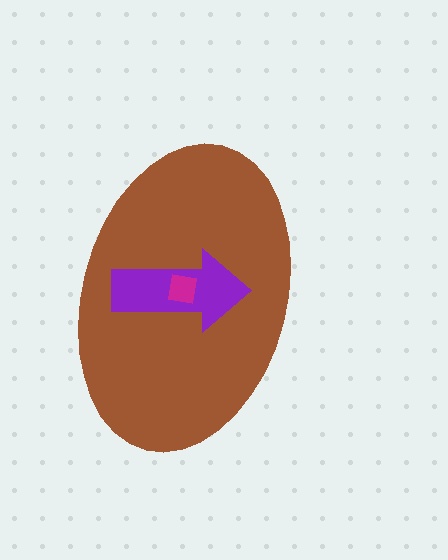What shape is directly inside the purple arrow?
The magenta square.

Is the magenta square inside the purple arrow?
Yes.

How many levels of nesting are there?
3.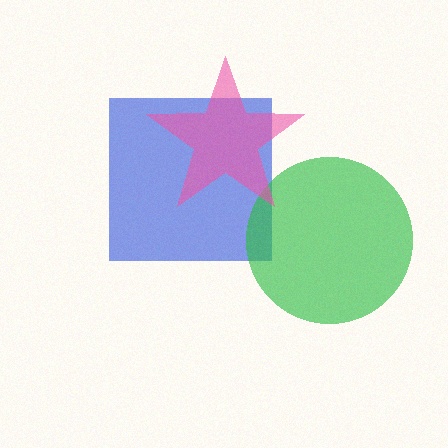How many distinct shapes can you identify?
There are 3 distinct shapes: a blue square, a green circle, a pink star.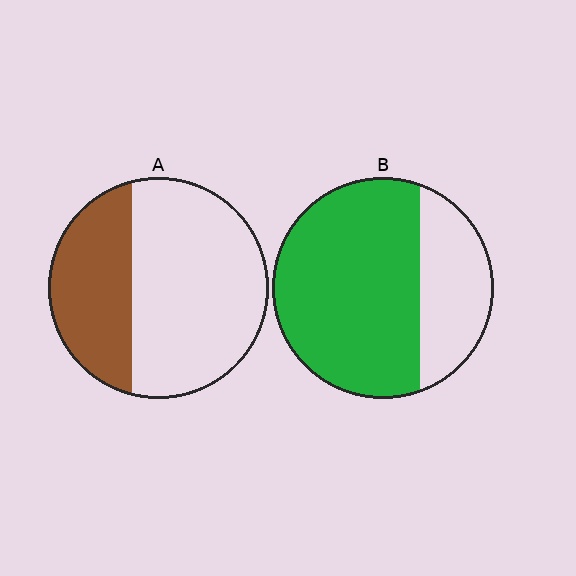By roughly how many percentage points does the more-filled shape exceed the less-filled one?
By roughly 35 percentage points (B over A).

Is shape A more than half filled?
No.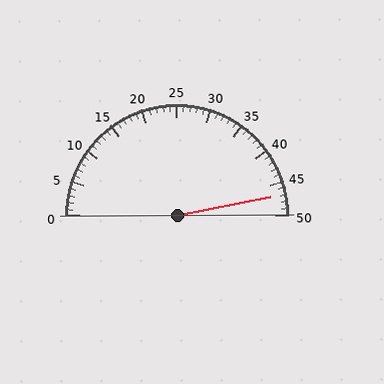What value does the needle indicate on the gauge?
The needle indicates approximately 47.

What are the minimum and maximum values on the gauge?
The gauge ranges from 0 to 50.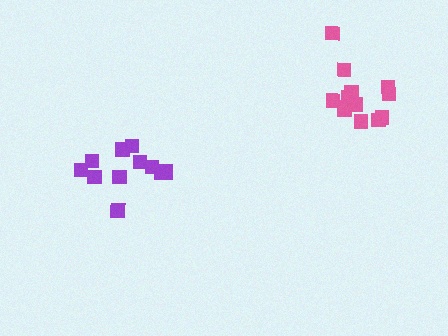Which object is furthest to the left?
The purple cluster is leftmost.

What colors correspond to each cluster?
The clusters are colored: pink, purple.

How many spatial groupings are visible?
There are 2 spatial groupings.